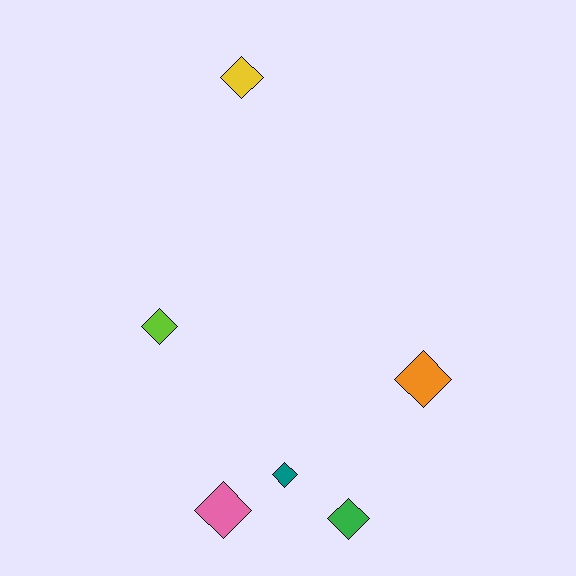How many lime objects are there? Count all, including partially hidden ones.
There is 1 lime object.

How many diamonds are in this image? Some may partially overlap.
There are 6 diamonds.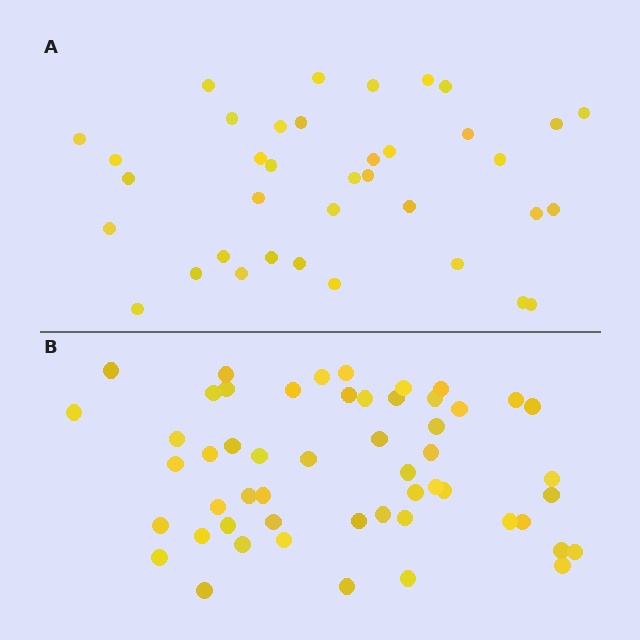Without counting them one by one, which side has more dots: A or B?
Region B (the bottom region) has more dots.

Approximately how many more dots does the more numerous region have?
Region B has approximately 15 more dots than region A.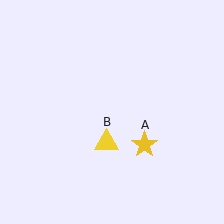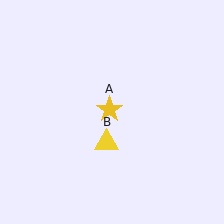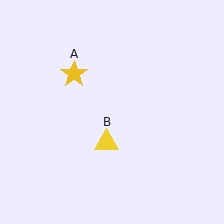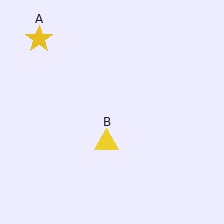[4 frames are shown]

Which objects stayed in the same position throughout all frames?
Yellow triangle (object B) remained stationary.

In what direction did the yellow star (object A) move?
The yellow star (object A) moved up and to the left.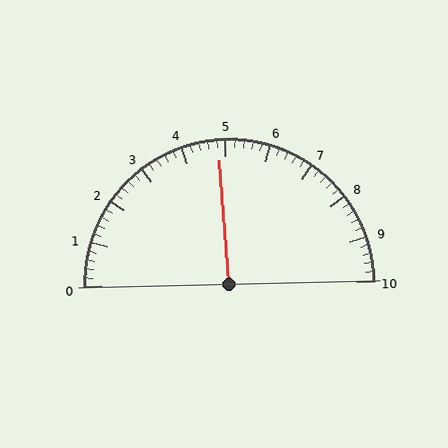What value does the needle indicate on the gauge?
The needle indicates approximately 4.8.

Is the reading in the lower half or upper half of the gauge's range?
The reading is in the lower half of the range (0 to 10).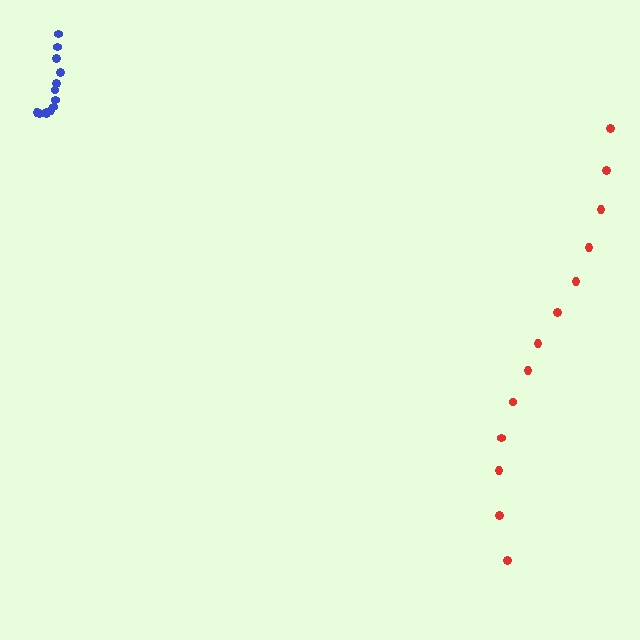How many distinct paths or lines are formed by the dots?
There are 2 distinct paths.